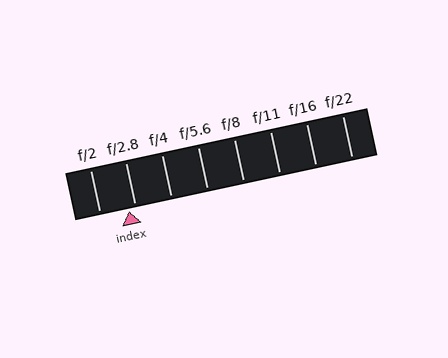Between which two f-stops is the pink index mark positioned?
The index mark is between f/2 and f/2.8.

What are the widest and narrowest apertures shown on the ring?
The widest aperture shown is f/2 and the narrowest is f/22.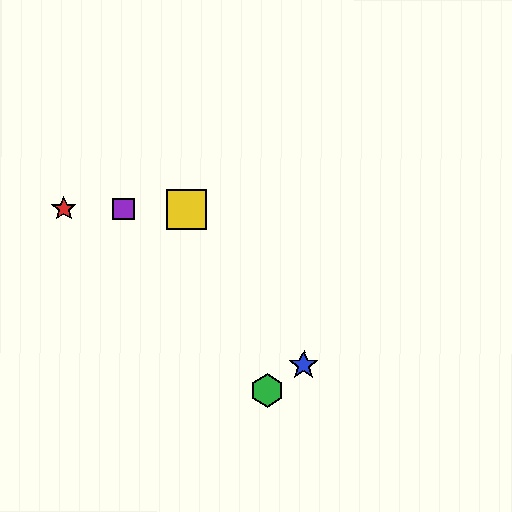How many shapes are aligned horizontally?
3 shapes (the red star, the yellow square, the purple square) are aligned horizontally.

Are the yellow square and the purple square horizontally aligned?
Yes, both are at y≈209.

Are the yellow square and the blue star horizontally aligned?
No, the yellow square is at y≈209 and the blue star is at y≈365.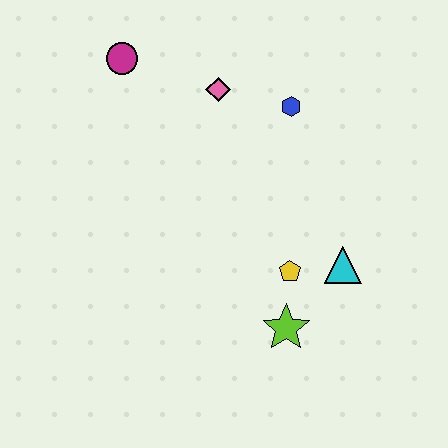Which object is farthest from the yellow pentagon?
The magenta circle is farthest from the yellow pentagon.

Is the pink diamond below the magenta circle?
Yes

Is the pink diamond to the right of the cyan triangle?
No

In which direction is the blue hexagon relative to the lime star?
The blue hexagon is above the lime star.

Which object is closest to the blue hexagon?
The pink diamond is closest to the blue hexagon.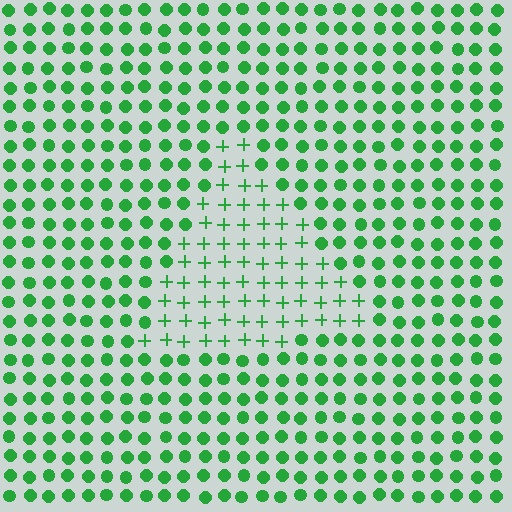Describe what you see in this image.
The image is filled with small green elements arranged in a uniform grid. A triangle-shaped region contains plus signs, while the surrounding area contains circles. The boundary is defined purely by the change in element shape.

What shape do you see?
I see a triangle.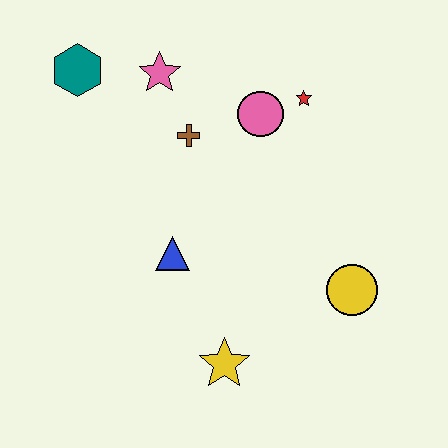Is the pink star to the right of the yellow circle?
No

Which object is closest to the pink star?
The brown cross is closest to the pink star.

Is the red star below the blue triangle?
No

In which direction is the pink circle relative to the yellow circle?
The pink circle is above the yellow circle.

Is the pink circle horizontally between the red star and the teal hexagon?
Yes